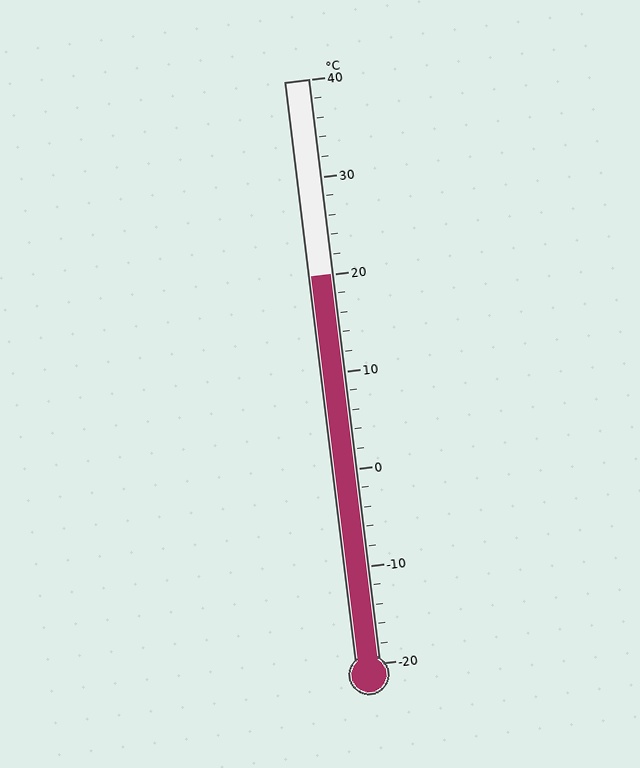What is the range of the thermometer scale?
The thermometer scale ranges from -20°C to 40°C.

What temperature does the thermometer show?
The thermometer shows approximately 20°C.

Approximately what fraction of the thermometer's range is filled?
The thermometer is filled to approximately 65% of its range.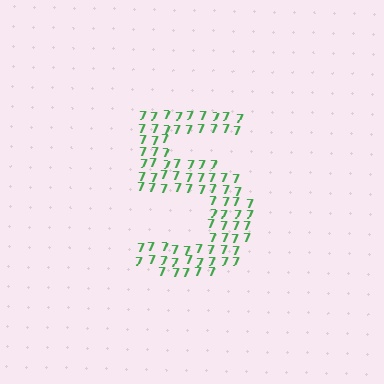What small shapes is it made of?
It is made of small digit 7's.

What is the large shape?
The large shape is the digit 5.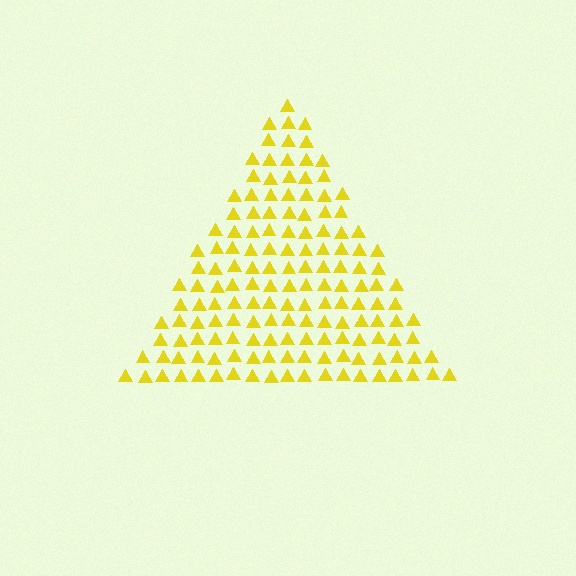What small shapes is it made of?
It is made of small triangles.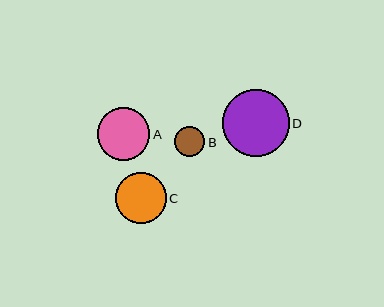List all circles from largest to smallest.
From largest to smallest: D, A, C, B.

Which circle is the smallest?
Circle B is the smallest with a size of approximately 30 pixels.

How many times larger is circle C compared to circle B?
Circle C is approximately 1.7 times the size of circle B.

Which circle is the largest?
Circle D is the largest with a size of approximately 67 pixels.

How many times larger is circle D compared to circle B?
Circle D is approximately 2.2 times the size of circle B.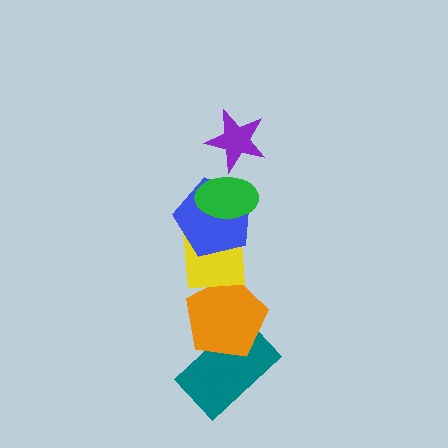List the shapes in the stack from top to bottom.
From top to bottom: the purple star, the green ellipse, the blue pentagon, the yellow square, the orange pentagon, the teal rectangle.